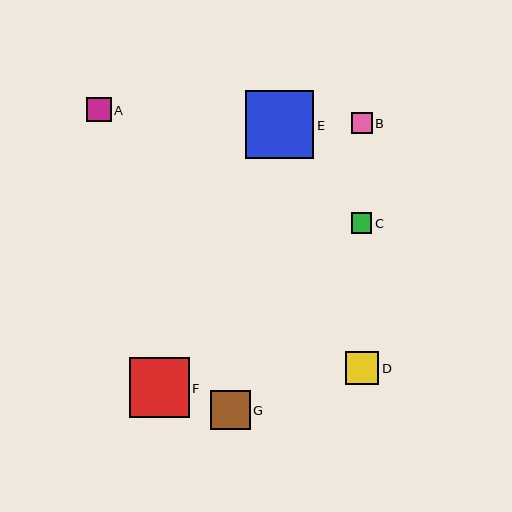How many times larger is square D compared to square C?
Square D is approximately 1.6 times the size of square C.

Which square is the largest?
Square E is the largest with a size of approximately 68 pixels.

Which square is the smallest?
Square C is the smallest with a size of approximately 20 pixels.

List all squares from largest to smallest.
From largest to smallest: E, F, G, D, A, B, C.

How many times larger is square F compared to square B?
Square F is approximately 2.9 times the size of square B.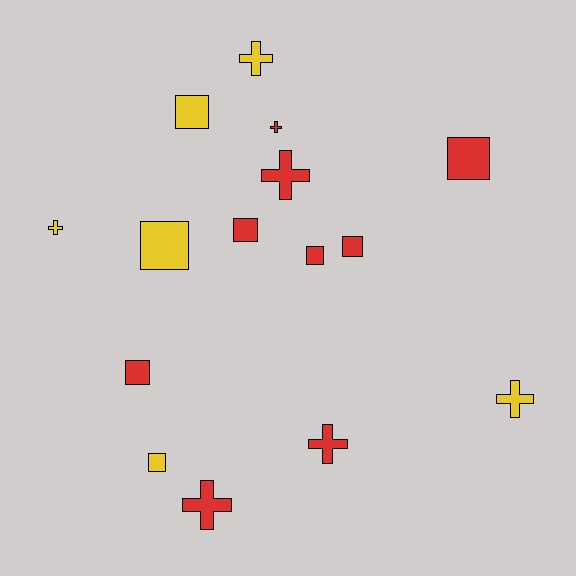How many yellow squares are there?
There are 3 yellow squares.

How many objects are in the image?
There are 15 objects.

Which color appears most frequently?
Red, with 9 objects.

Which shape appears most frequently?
Square, with 8 objects.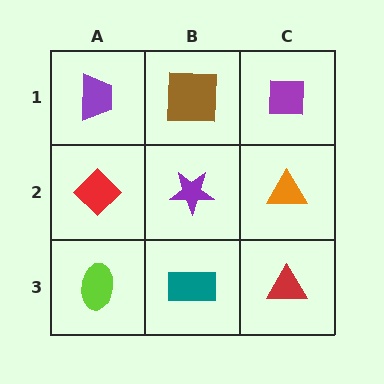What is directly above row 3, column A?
A red diamond.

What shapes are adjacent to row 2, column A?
A purple trapezoid (row 1, column A), a lime ellipse (row 3, column A), a purple star (row 2, column B).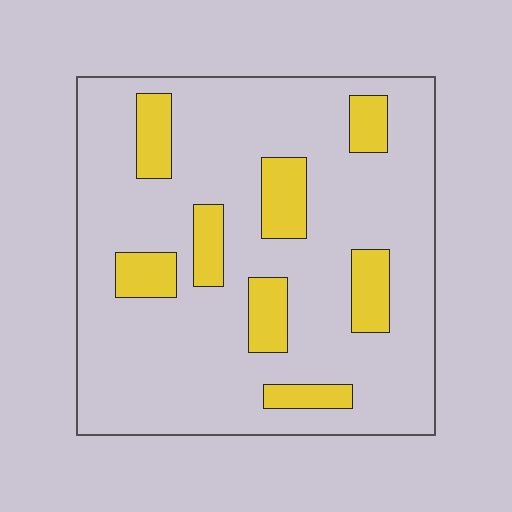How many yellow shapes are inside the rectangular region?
8.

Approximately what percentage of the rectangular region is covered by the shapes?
Approximately 20%.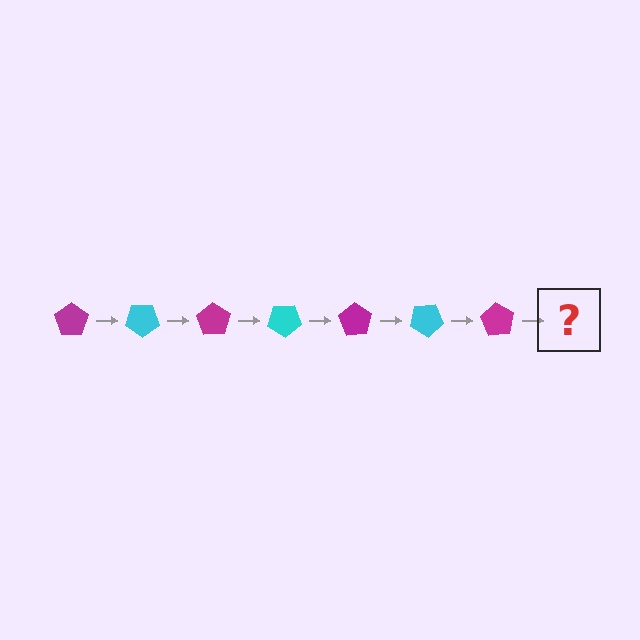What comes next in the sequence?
The next element should be a cyan pentagon, rotated 245 degrees from the start.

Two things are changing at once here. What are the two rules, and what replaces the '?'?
The two rules are that it rotates 35 degrees each step and the color cycles through magenta and cyan. The '?' should be a cyan pentagon, rotated 245 degrees from the start.